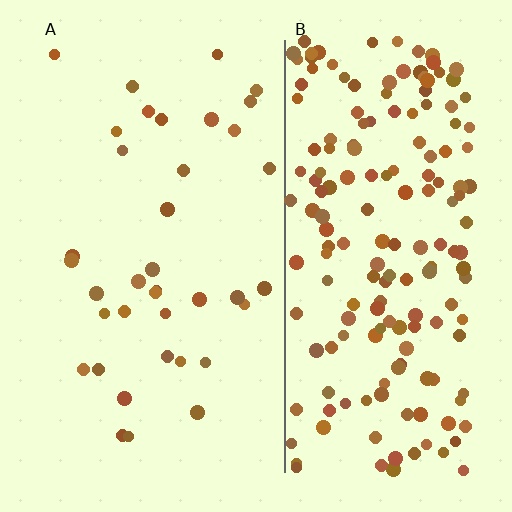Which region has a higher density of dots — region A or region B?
B (the right).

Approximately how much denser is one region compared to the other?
Approximately 4.9× — region B over region A.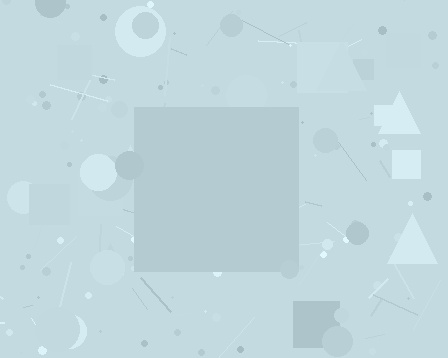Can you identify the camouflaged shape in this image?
The camouflaged shape is a square.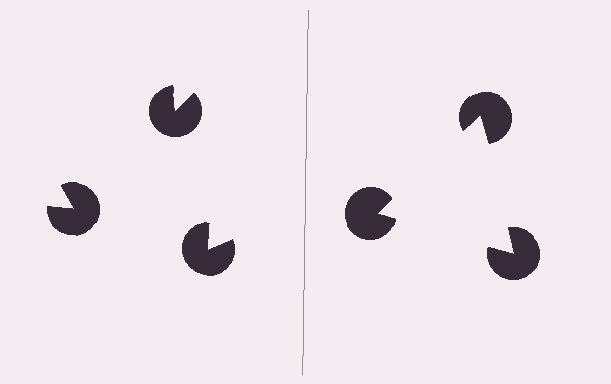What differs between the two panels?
The pac-man discs are positioned identically on both sides; only the wedge orientations differ. On the right they align to a triangle; on the left they are misaligned.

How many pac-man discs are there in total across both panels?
6 — 3 on each side.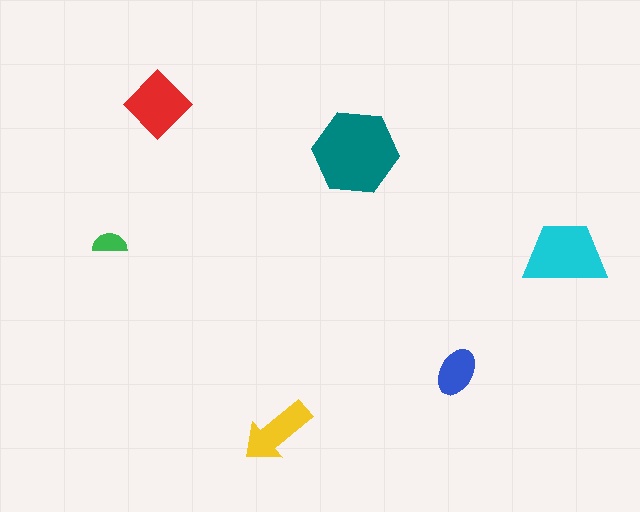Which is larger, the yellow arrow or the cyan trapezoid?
The cyan trapezoid.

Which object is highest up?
The red diamond is topmost.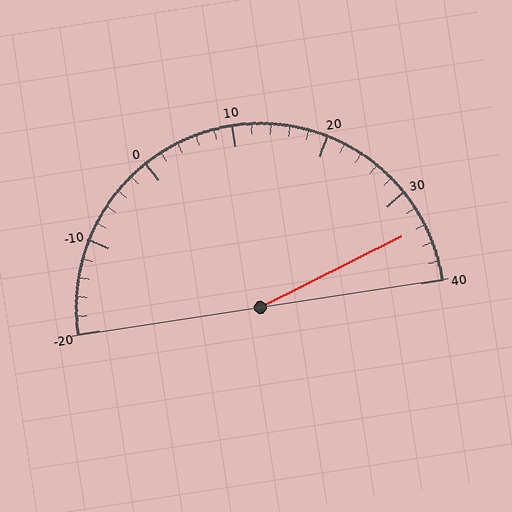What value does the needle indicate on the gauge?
The needle indicates approximately 34.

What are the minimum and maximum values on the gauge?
The gauge ranges from -20 to 40.